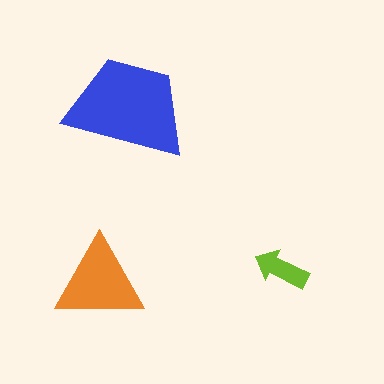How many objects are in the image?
There are 3 objects in the image.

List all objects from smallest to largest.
The lime arrow, the orange triangle, the blue trapezoid.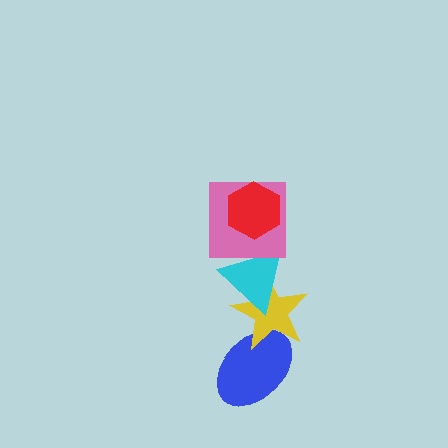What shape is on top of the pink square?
The red hexagon is on top of the pink square.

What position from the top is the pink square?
The pink square is 2nd from the top.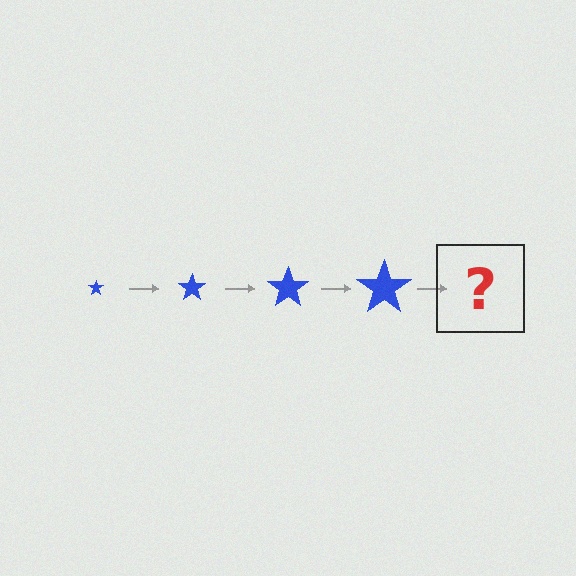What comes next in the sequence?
The next element should be a blue star, larger than the previous one.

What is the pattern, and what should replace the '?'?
The pattern is that the star gets progressively larger each step. The '?' should be a blue star, larger than the previous one.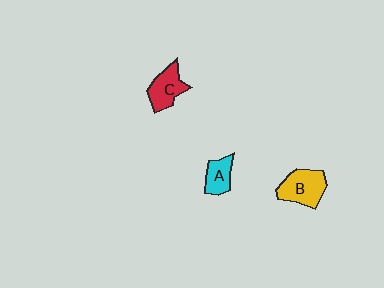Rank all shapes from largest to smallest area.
From largest to smallest: B (yellow), C (red), A (cyan).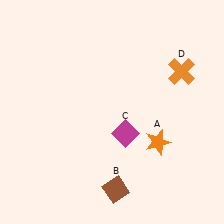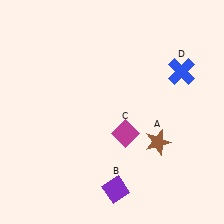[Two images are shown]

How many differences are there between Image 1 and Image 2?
There are 3 differences between the two images.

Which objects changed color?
A changed from orange to brown. B changed from brown to purple. D changed from orange to blue.